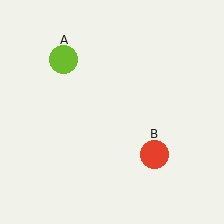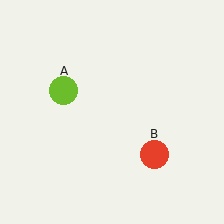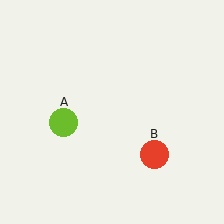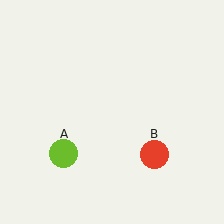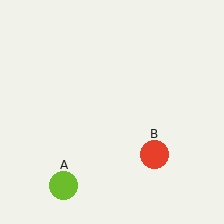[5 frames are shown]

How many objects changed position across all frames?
1 object changed position: lime circle (object A).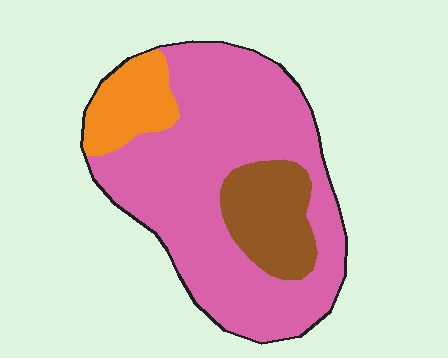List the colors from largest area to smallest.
From largest to smallest: pink, brown, orange.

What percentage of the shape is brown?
Brown takes up about one sixth (1/6) of the shape.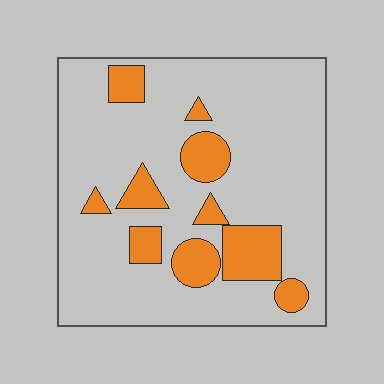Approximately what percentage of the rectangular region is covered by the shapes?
Approximately 20%.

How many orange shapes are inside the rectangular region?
10.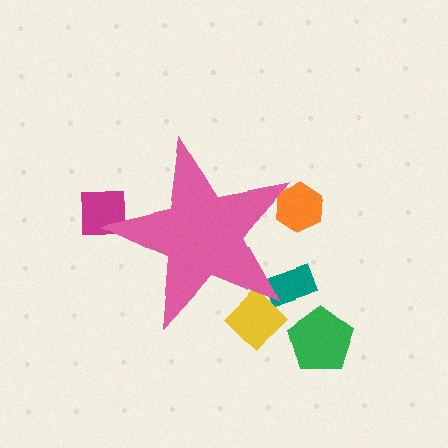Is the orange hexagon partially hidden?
Yes, the orange hexagon is partially hidden behind the pink star.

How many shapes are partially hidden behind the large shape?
4 shapes are partially hidden.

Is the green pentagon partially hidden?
No, the green pentagon is fully visible.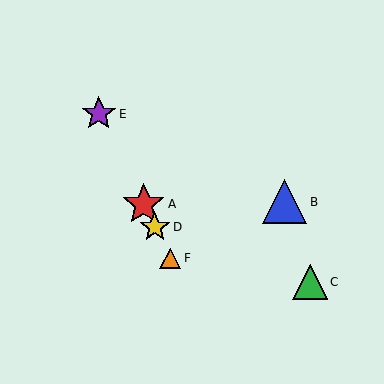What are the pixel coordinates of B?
Object B is at (285, 202).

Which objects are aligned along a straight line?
Objects A, D, E, F are aligned along a straight line.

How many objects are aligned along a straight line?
4 objects (A, D, E, F) are aligned along a straight line.